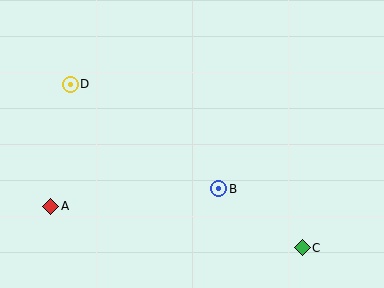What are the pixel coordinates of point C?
Point C is at (302, 248).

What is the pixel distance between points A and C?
The distance between A and C is 255 pixels.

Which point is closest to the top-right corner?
Point B is closest to the top-right corner.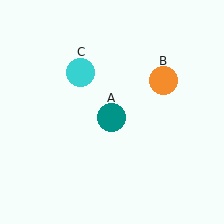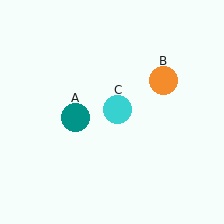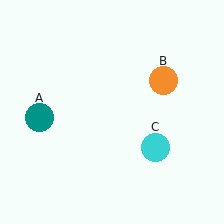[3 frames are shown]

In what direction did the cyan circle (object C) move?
The cyan circle (object C) moved down and to the right.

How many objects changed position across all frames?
2 objects changed position: teal circle (object A), cyan circle (object C).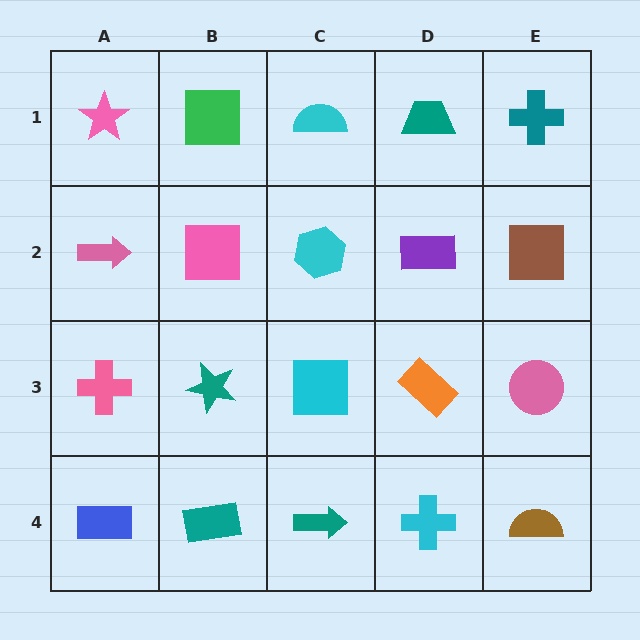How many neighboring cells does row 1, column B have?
3.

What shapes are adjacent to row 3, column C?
A cyan hexagon (row 2, column C), a teal arrow (row 4, column C), a teal star (row 3, column B), an orange rectangle (row 3, column D).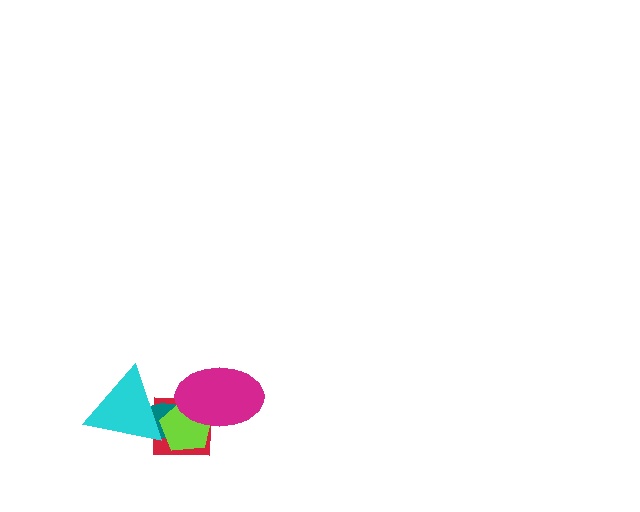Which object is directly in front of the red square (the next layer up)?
The teal ellipse is directly in front of the red square.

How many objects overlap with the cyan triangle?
3 objects overlap with the cyan triangle.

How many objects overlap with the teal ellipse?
4 objects overlap with the teal ellipse.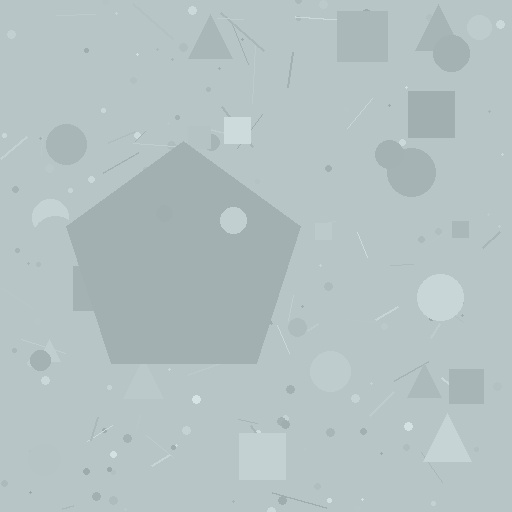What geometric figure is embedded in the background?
A pentagon is embedded in the background.